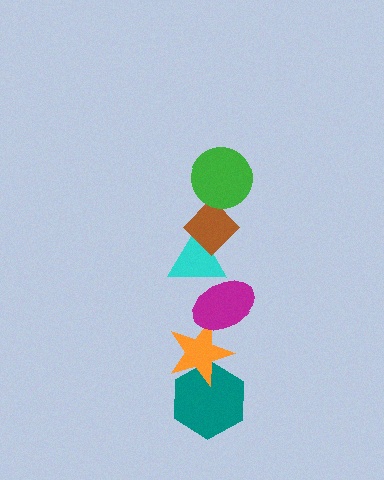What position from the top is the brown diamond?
The brown diamond is 2nd from the top.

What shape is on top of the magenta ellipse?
The cyan triangle is on top of the magenta ellipse.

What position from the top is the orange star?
The orange star is 5th from the top.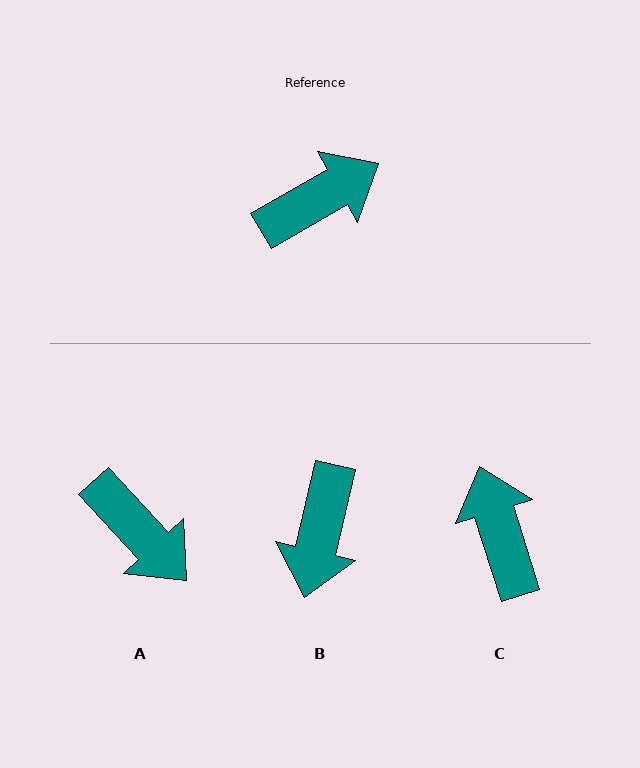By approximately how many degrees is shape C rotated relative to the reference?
Approximately 78 degrees counter-clockwise.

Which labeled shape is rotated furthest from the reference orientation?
B, about 133 degrees away.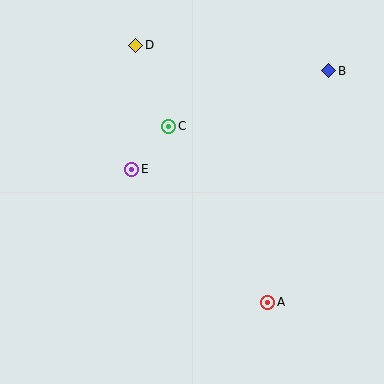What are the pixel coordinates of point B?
Point B is at (329, 71).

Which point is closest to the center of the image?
Point E at (132, 169) is closest to the center.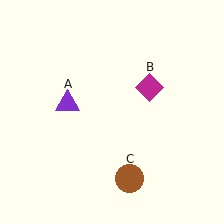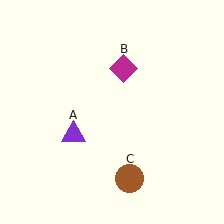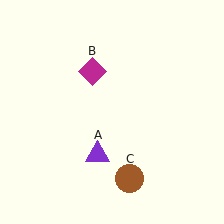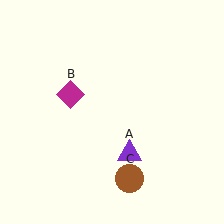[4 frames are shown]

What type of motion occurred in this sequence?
The purple triangle (object A), magenta diamond (object B) rotated counterclockwise around the center of the scene.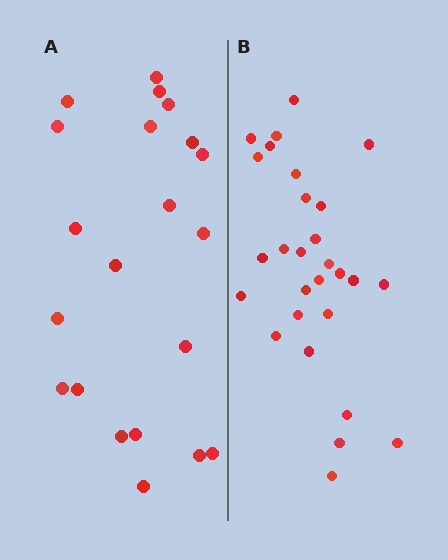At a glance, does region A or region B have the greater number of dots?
Region B (the right region) has more dots.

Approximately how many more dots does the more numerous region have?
Region B has roughly 8 or so more dots than region A.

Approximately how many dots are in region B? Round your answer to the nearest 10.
About 30 dots. (The exact count is 28, which rounds to 30.)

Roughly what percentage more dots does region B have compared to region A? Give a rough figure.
About 35% more.